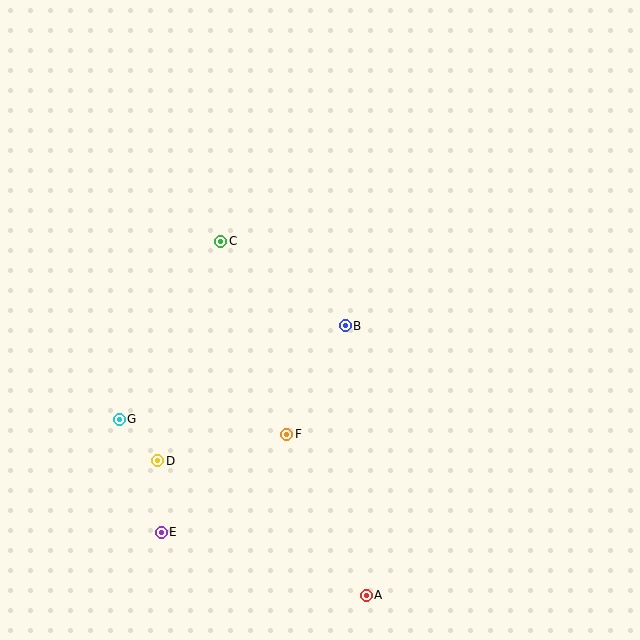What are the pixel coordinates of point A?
Point A is at (366, 595).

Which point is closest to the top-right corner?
Point B is closest to the top-right corner.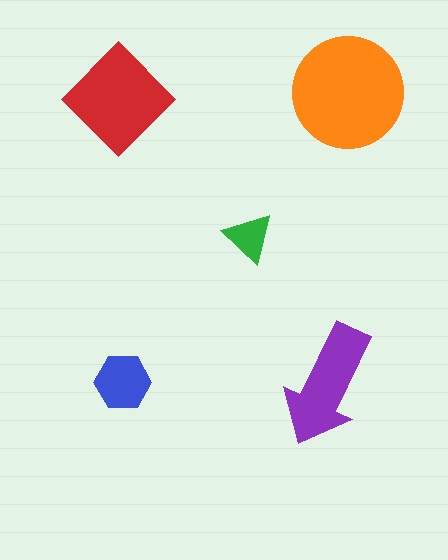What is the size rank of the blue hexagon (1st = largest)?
4th.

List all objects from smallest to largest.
The green triangle, the blue hexagon, the purple arrow, the red diamond, the orange circle.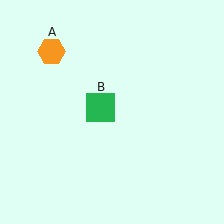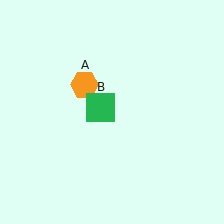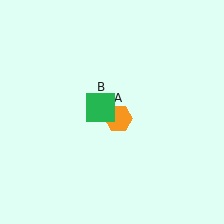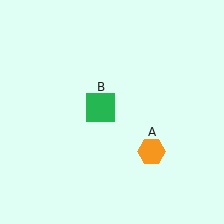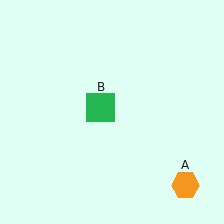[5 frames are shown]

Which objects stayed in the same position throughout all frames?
Green square (object B) remained stationary.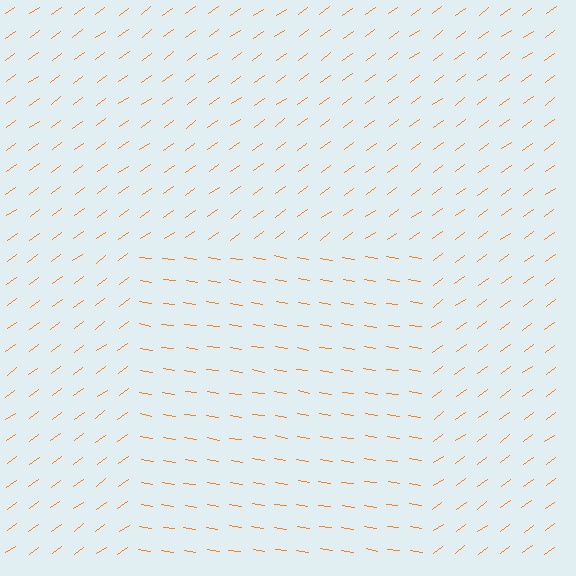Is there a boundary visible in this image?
Yes, there is a texture boundary formed by a change in line orientation.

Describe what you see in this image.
The image is filled with small orange line segments. A rectangle region in the image has lines oriented differently from the surrounding lines, creating a visible texture boundary.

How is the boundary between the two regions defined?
The boundary is defined purely by a change in line orientation (approximately 45 degrees difference). All lines are the same color and thickness.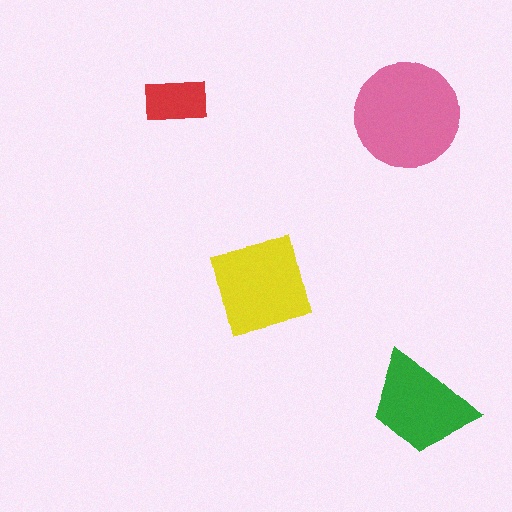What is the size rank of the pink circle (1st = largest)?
1st.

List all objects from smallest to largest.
The red rectangle, the green trapezoid, the yellow square, the pink circle.